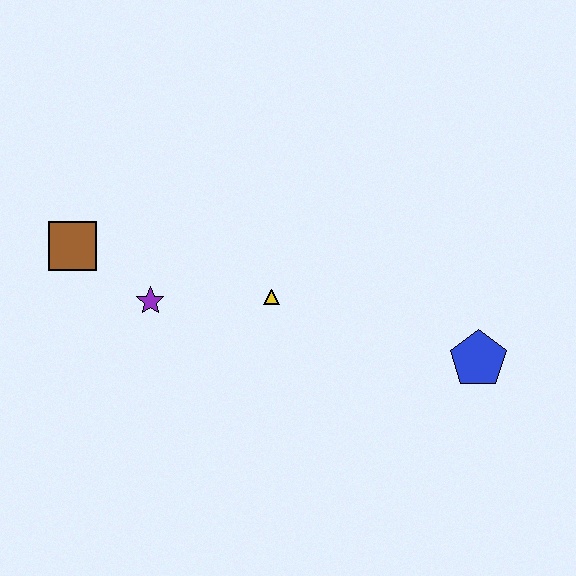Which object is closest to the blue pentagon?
The yellow triangle is closest to the blue pentagon.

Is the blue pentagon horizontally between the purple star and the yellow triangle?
No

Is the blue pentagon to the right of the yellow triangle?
Yes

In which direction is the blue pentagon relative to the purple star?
The blue pentagon is to the right of the purple star.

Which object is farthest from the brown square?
The blue pentagon is farthest from the brown square.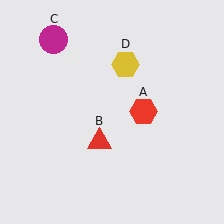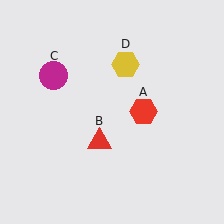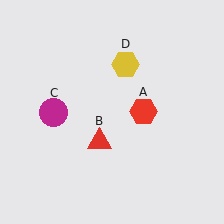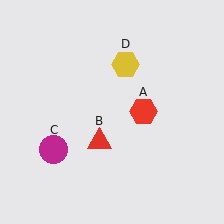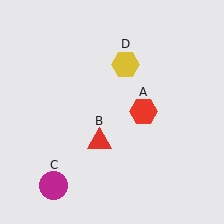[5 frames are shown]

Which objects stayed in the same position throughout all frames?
Red hexagon (object A) and red triangle (object B) and yellow hexagon (object D) remained stationary.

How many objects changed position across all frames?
1 object changed position: magenta circle (object C).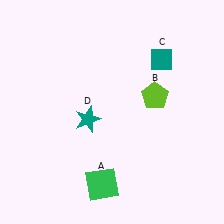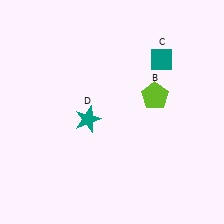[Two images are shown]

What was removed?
The green square (A) was removed in Image 2.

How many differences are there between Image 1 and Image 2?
There is 1 difference between the two images.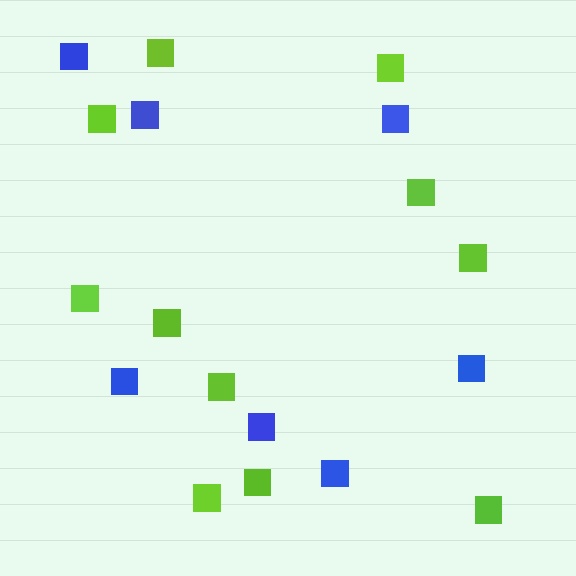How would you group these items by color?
There are 2 groups: one group of blue squares (7) and one group of lime squares (11).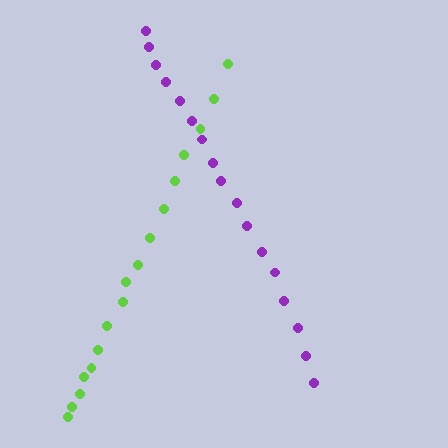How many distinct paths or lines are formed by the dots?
There are 2 distinct paths.